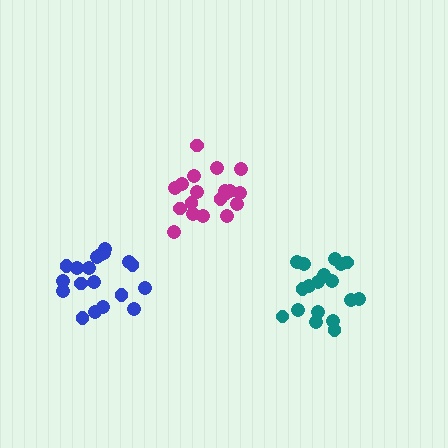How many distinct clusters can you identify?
There are 3 distinct clusters.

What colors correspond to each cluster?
The clusters are colored: teal, blue, magenta.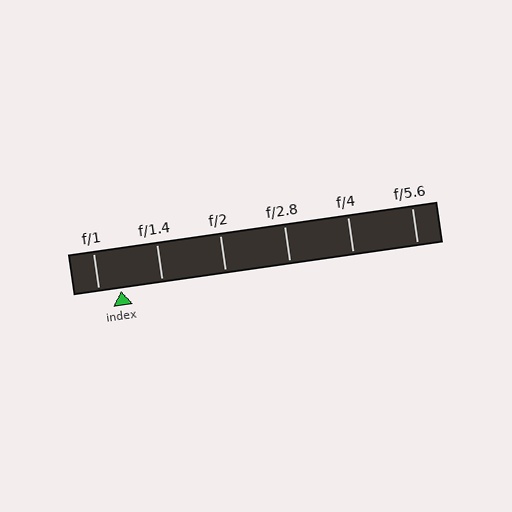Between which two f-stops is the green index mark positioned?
The index mark is between f/1 and f/1.4.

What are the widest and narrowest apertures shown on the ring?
The widest aperture shown is f/1 and the narrowest is f/5.6.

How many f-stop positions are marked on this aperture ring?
There are 6 f-stop positions marked.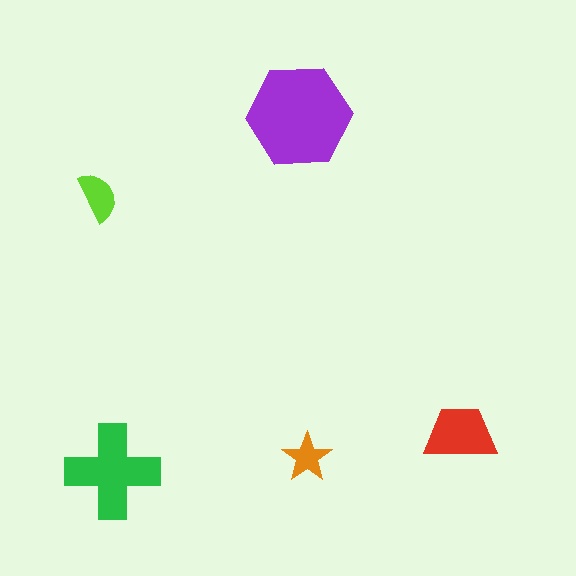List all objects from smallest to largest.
The orange star, the lime semicircle, the red trapezoid, the green cross, the purple hexagon.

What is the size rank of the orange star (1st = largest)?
5th.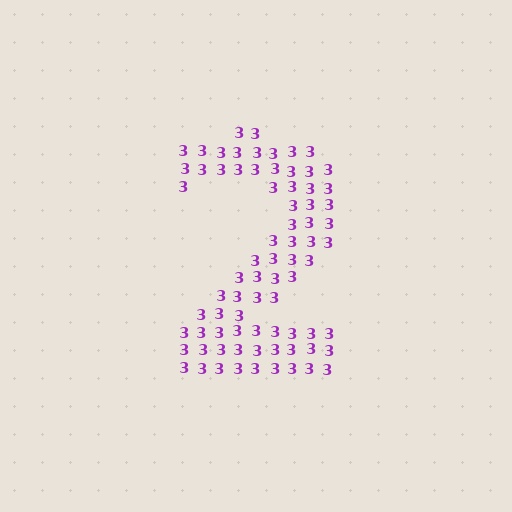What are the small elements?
The small elements are digit 3's.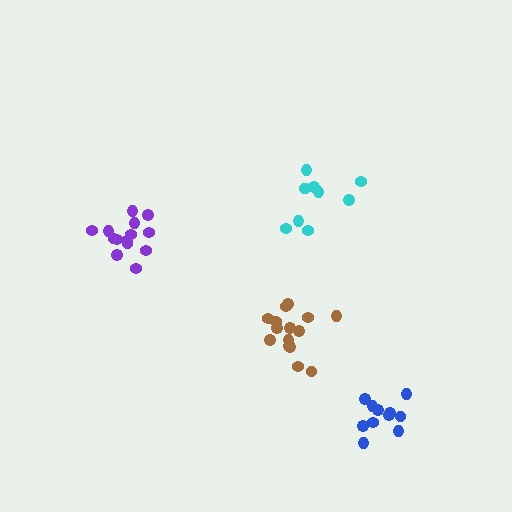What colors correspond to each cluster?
The clusters are colored: cyan, purple, blue, brown.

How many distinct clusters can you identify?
There are 4 distinct clusters.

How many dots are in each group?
Group 1: 10 dots, Group 2: 14 dots, Group 3: 11 dots, Group 4: 15 dots (50 total).